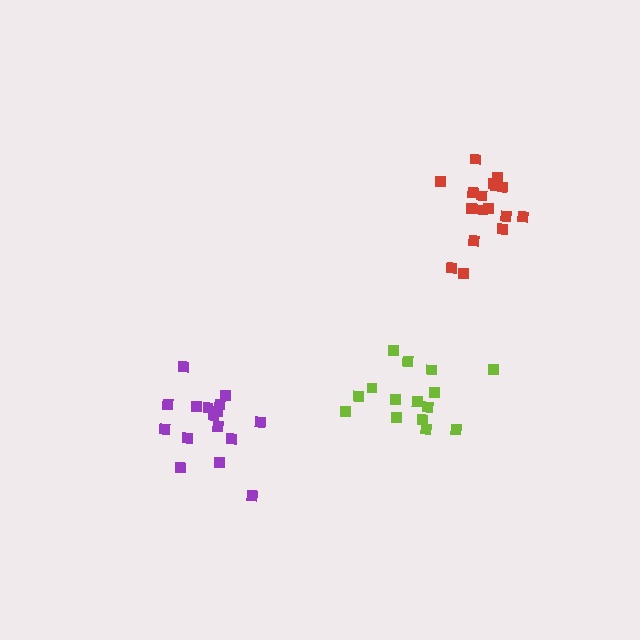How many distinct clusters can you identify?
There are 3 distinct clusters.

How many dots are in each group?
Group 1: 15 dots, Group 2: 16 dots, Group 3: 17 dots (48 total).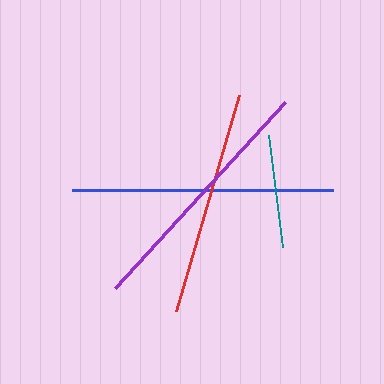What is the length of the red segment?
The red segment is approximately 225 pixels long.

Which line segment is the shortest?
The teal line is the shortest at approximately 114 pixels.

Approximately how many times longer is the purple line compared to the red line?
The purple line is approximately 1.1 times the length of the red line.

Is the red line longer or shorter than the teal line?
The red line is longer than the teal line.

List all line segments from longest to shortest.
From longest to shortest: blue, purple, red, teal.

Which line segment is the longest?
The blue line is the longest at approximately 261 pixels.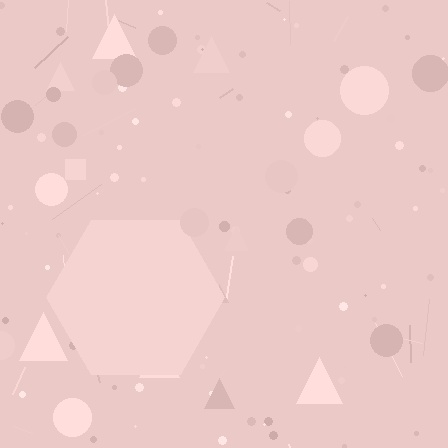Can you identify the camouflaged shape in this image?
The camouflaged shape is a hexagon.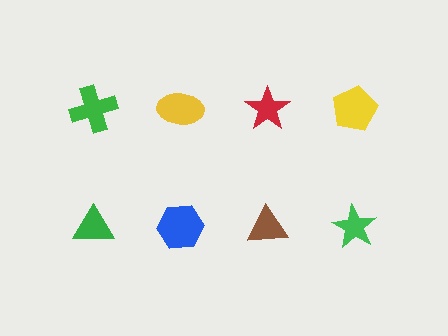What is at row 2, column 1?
A green triangle.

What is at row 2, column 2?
A blue hexagon.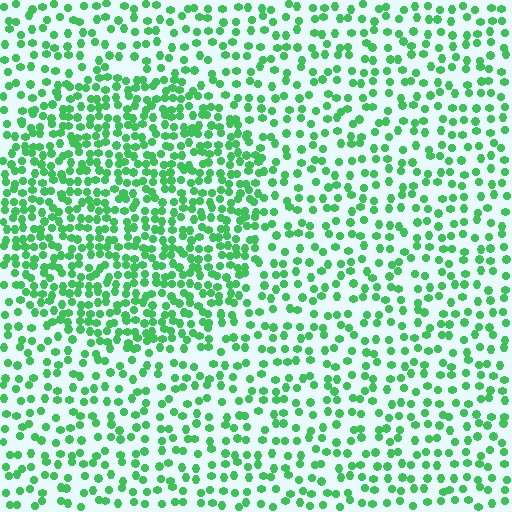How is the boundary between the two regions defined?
The boundary is defined by a change in element density (approximately 1.9x ratio). All elements are the same color, size, and shape.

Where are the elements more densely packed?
The elements are more densely packed inside the circle boundary.